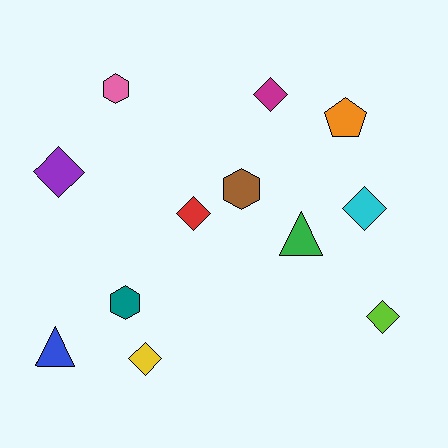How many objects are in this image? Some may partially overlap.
There are 12 objects.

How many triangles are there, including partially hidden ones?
There are 2 triangles.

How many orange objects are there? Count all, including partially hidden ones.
There is 1 orange object.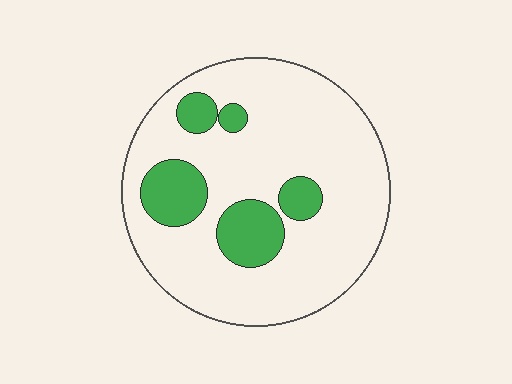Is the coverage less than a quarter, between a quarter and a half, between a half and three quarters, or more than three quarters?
Less than a quarter.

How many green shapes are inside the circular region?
5.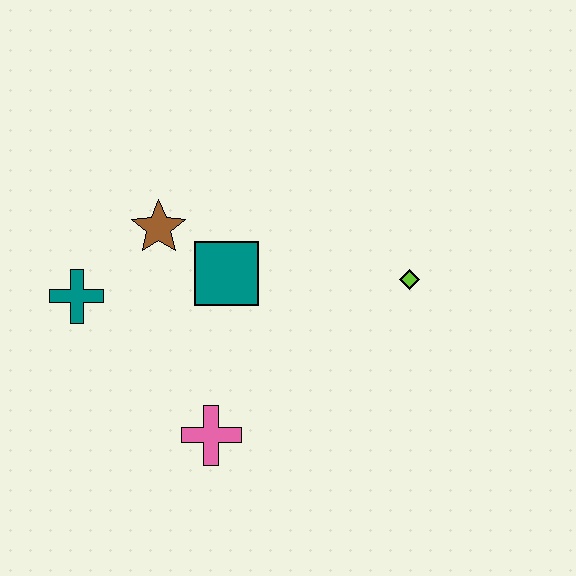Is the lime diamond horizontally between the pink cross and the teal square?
No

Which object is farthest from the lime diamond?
The teal cross is farthest from the lime diamond.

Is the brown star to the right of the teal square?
No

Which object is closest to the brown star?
The teal square is closest to the brown star.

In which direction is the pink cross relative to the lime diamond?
The pink cross is to the left of the lime diamond.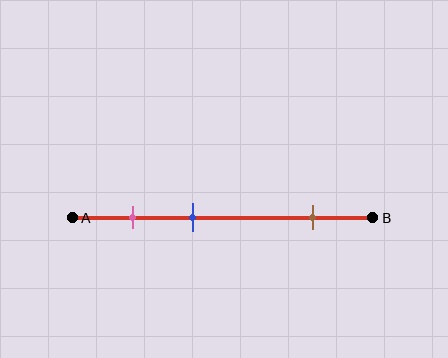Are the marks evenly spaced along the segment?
No, the marks are not evenly spaced.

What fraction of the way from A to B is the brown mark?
The brown mark is approximately 80% (0.8) of the way from A to B.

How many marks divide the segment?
There are 3 marks dividing the segment.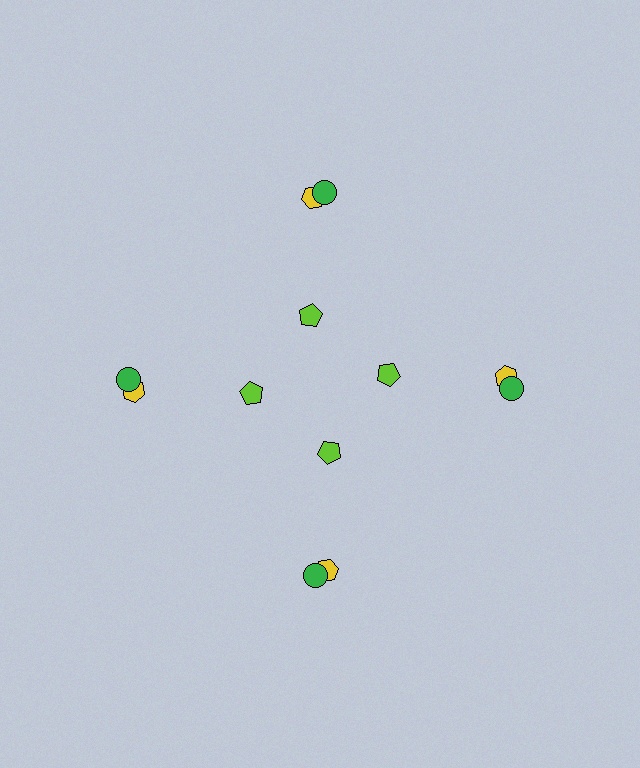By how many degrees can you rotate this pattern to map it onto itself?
The pattern maps onto itself every 90 degrees of rotation.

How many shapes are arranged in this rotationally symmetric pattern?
There are 12 shapes, arranged in 4 groups of 3.